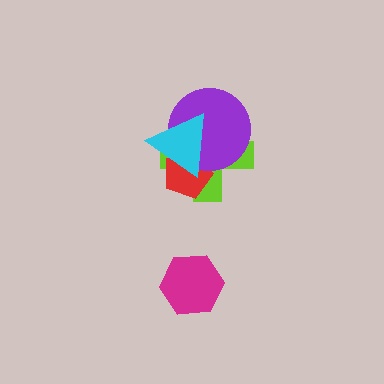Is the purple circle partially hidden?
Yes, it is partially covered by another shape.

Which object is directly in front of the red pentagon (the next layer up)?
The purple circle is directly in front of the red pentagon.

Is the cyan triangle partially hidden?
No, no other shape covers it.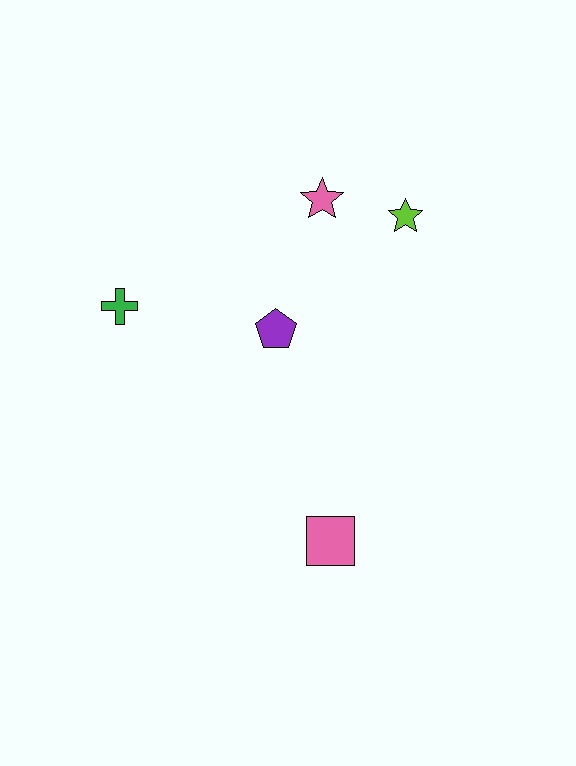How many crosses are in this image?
There is 1 cross.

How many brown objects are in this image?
There are no brown objects.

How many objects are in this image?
There are 5 objects.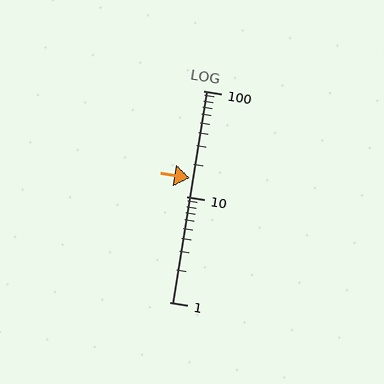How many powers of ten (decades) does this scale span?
The scale spans 2 decades, from 1 to 100.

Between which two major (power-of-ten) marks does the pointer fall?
The pointer is between 10 and 100.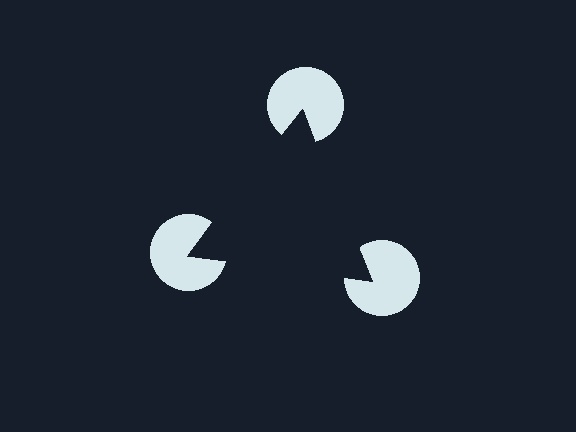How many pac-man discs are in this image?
There are 3 — one at each vertex of the illusory triangle.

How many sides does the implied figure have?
3 sides.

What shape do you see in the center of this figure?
An illusory triangle — its edges are inferred from the aligned wedge cuts in the pac-man discs, not physically drawn.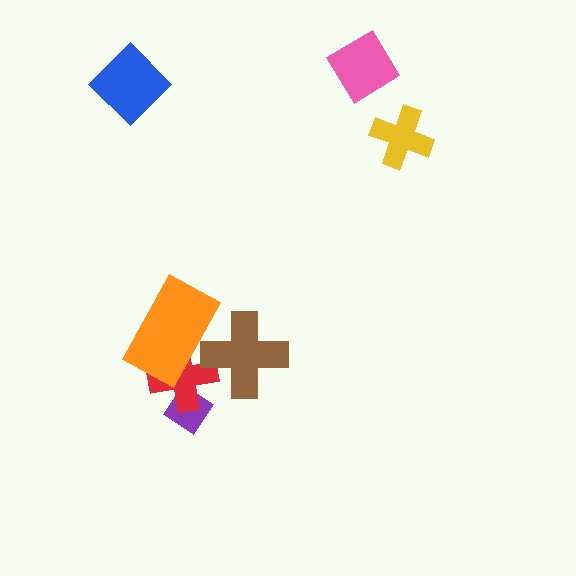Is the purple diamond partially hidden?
Yes, it is partially covered by another shape.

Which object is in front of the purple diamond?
The red cross is in front of the purple diamond.